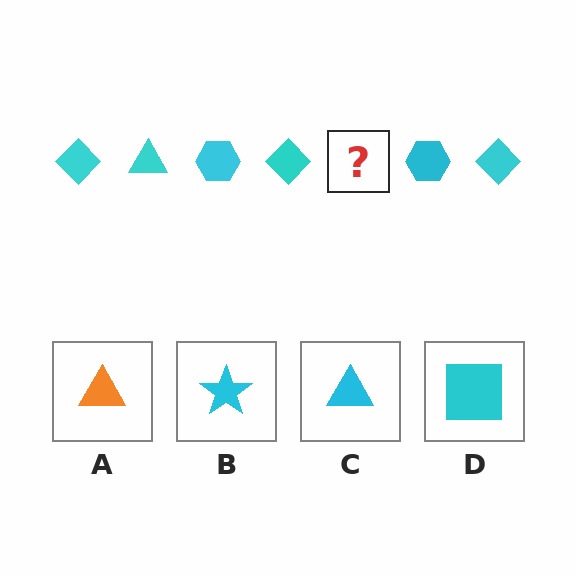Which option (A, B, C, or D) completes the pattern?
C.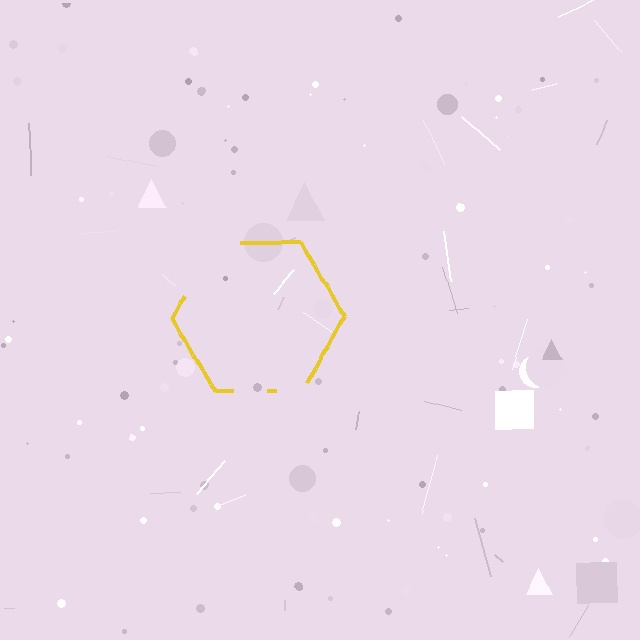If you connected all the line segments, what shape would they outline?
They would outline a hexagon.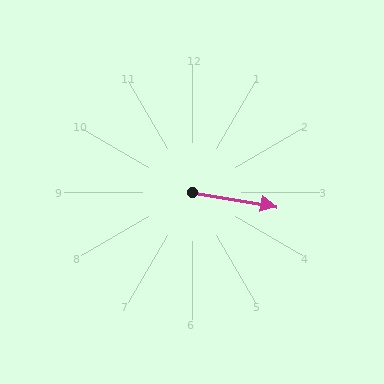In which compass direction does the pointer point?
East.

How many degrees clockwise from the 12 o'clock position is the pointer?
Approximately 99 degrees.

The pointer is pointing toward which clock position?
Roughly 3 o'clock.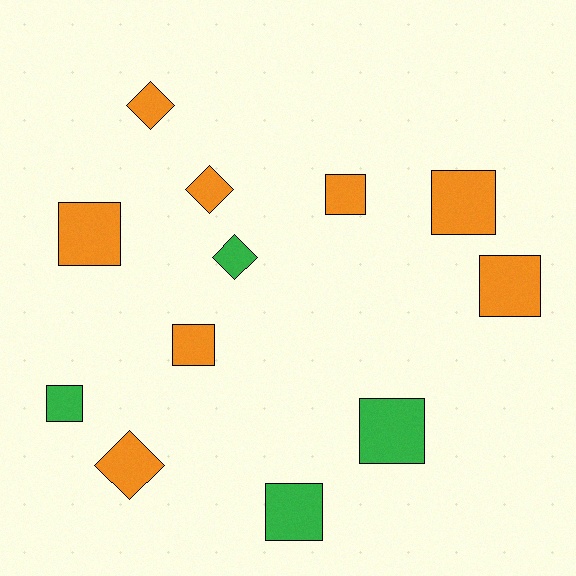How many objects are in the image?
There are 12 objects.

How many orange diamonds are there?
There are 3 orange diamonds.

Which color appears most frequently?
Orange, with 8 objects.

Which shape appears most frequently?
Square, with 8 objects.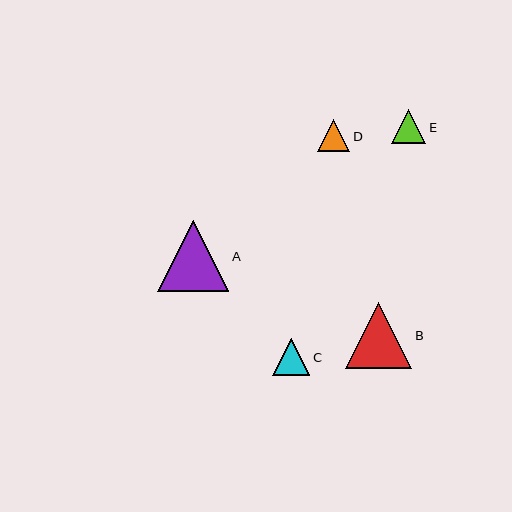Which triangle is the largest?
Triangle A is the largest with a size of approximately 71 pixels.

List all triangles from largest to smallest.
From largest to smallest: A, B, C, E, D.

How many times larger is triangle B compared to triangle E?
Triangle B is approximately 2.0 times the size of triangle E.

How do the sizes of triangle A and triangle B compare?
Triangle A and triangle B are approximately the same size.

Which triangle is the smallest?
Triangle D is the smallest with a size of approximately 32 pixels.